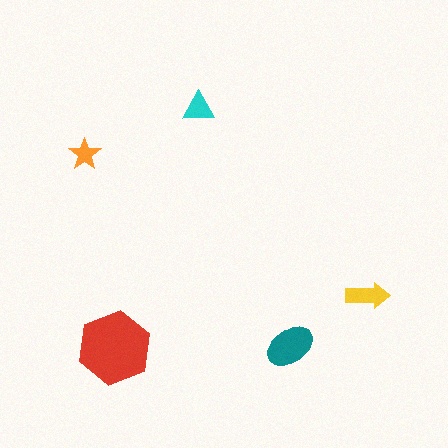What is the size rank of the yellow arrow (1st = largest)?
3rd.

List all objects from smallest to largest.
The orange star, the cyan triangle, the yellow arrow, the teal ellipse, the red hexagon.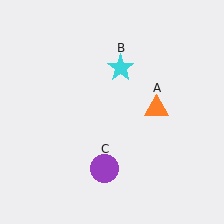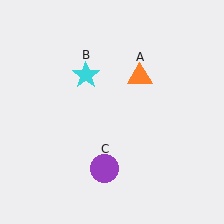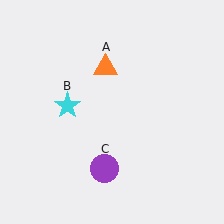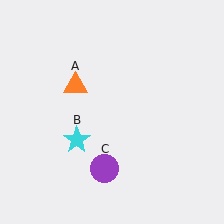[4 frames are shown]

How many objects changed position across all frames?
2 objects changed position: orange triangle (object A), cyan star (object B).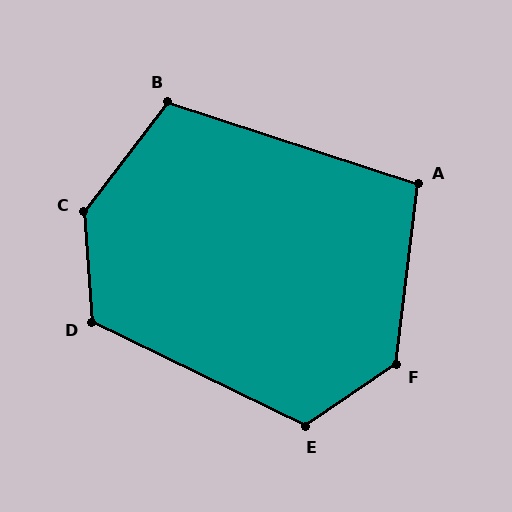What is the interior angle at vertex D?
Approximately 120 degrees (obtuse).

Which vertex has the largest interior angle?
C, at approximately 139 degrees.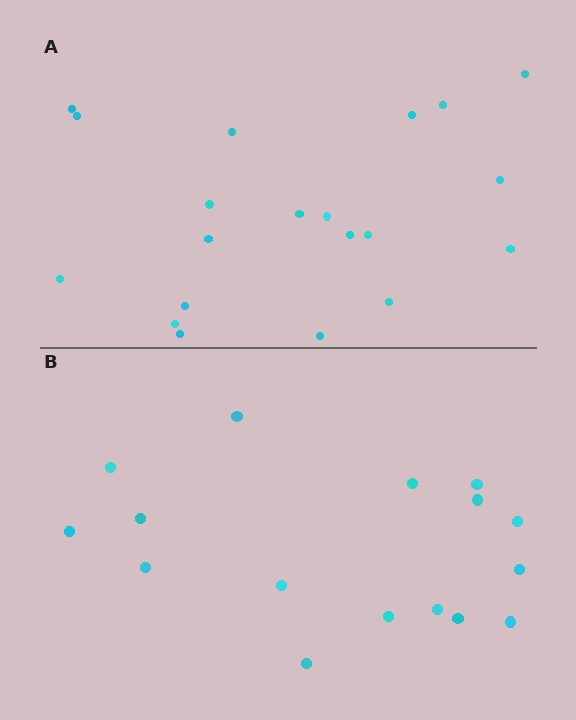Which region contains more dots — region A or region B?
Region A (the top region) has more dots.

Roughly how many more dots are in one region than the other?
Region A has about 4 more dots than region B.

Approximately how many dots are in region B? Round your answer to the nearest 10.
About 20 dots. (The exact count is 16, which rounds to 20.)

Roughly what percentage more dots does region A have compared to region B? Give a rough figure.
About 25% more.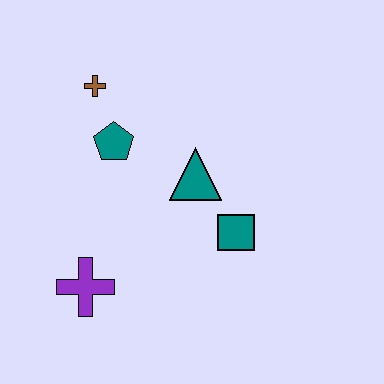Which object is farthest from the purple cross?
The brown cross is farthest from the purple cross.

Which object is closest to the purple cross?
The teal pentagon is closest to the purple cross.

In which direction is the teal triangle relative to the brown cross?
The teal triangle is to the right of the brown cross.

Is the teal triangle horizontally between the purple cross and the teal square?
Yes